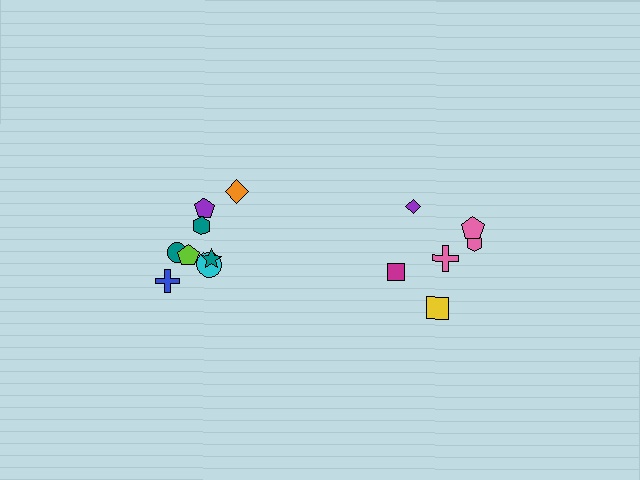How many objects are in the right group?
There are 6 objects.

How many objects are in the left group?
There are 8 objects.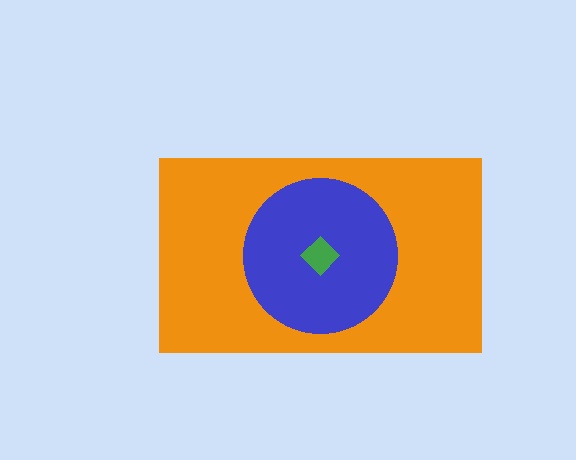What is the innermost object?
The green diamond.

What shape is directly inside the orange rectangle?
The blue circle.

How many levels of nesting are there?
3.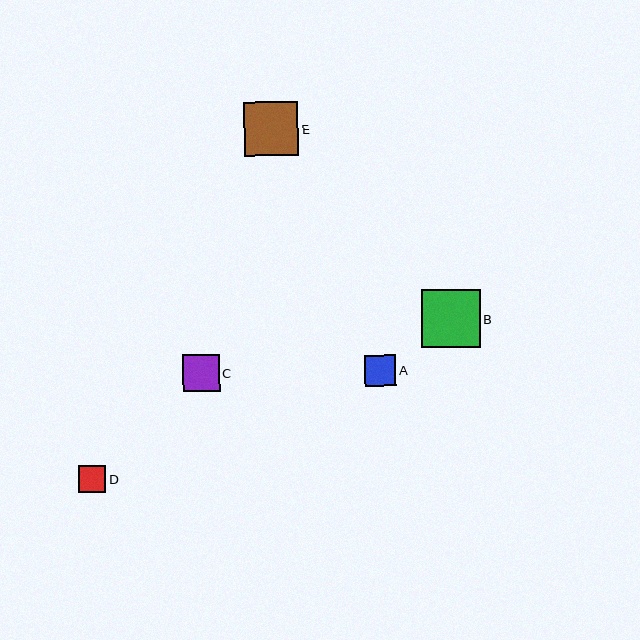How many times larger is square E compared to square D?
Square E is approximately 2.0 times the size of square D.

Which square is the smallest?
Square D is the smallest with a size of approximately 27 pixels.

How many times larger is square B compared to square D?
Square B is approximately 2.2 times the size of square D.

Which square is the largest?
Square B is the largest with a size of approximately 58 pixels.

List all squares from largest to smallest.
From largest to smallest: B, E, C, A, D.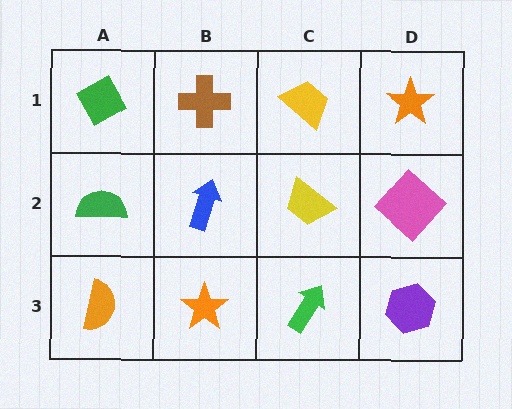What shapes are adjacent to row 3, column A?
A green semicircle (row 2, column A), an orange star (row 3, column B).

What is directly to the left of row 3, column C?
An orange star.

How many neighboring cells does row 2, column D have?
3.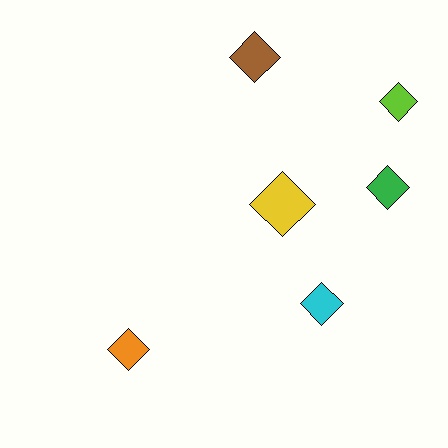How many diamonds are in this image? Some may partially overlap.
There are 6 diamonds.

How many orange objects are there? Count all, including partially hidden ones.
There is 1 orange object.